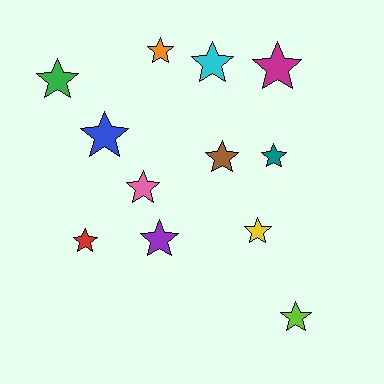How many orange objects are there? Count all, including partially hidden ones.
There is 1 orange object.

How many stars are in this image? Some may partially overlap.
There are 12 stars.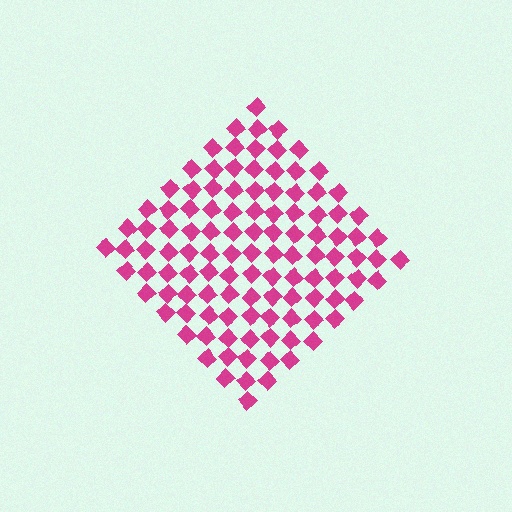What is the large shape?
The large shape is a diamond.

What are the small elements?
The small elements are diamonds.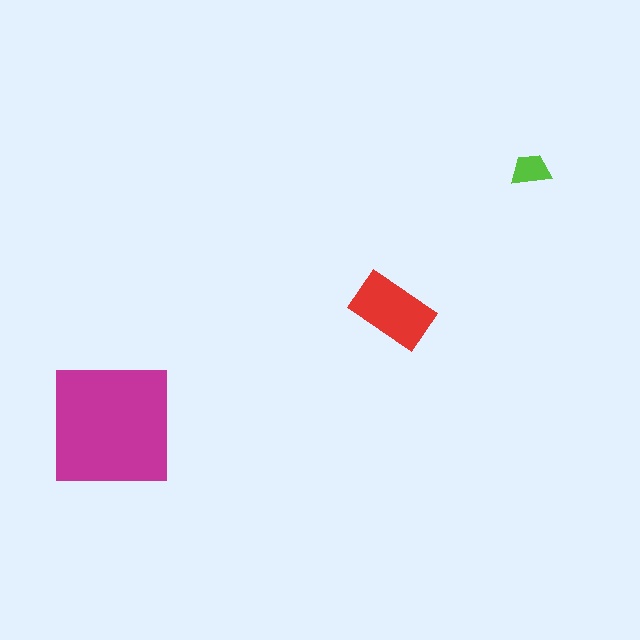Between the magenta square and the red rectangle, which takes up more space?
The magenta square.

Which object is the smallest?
The lime trapezoid.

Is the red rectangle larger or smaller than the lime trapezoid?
Larger.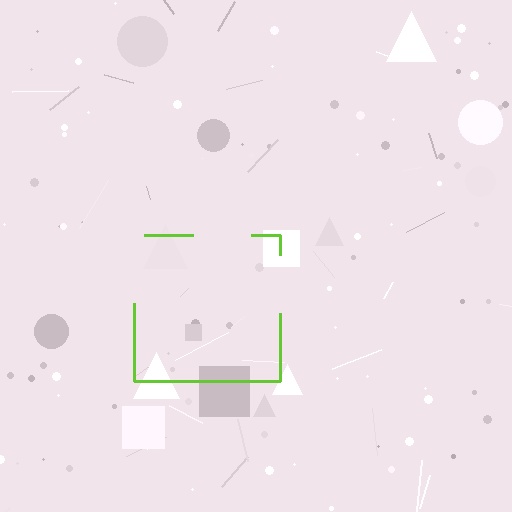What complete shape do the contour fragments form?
The contour fragments form a square.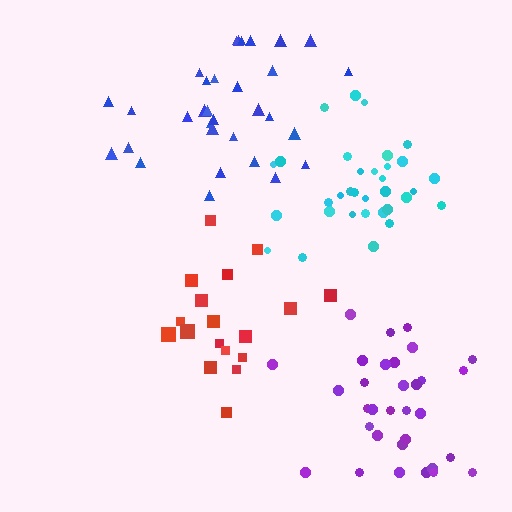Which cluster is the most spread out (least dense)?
Red.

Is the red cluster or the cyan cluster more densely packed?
Cyan.